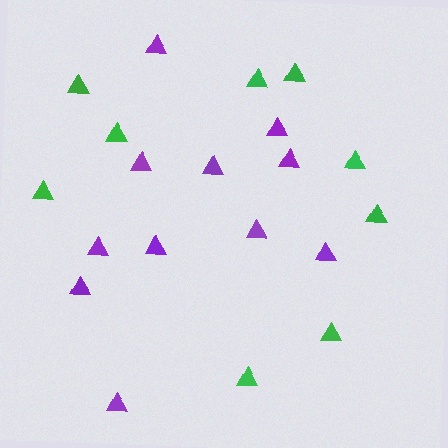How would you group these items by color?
There are 2 groups: one group of green triangles (9) and one group of purple triangles (11).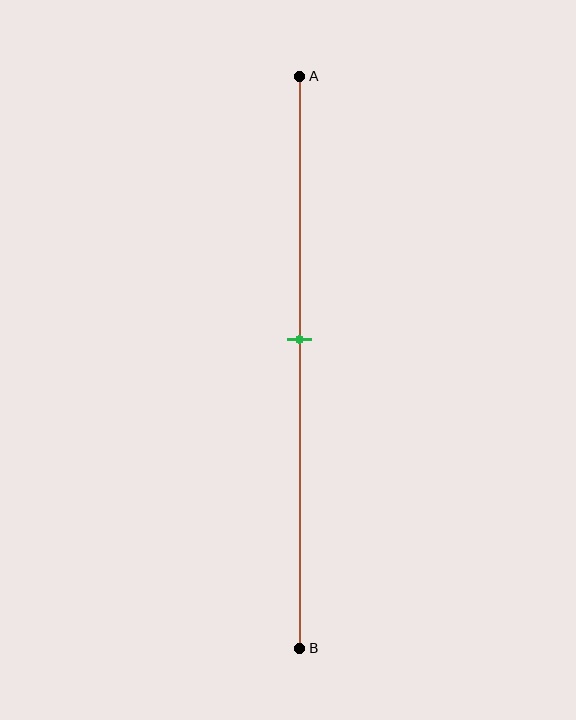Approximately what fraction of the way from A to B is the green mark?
The green mark is approximately 45% of the way from A to B.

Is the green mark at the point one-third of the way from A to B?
No, the mark is at about 45% from A, not at the 33% one-third point.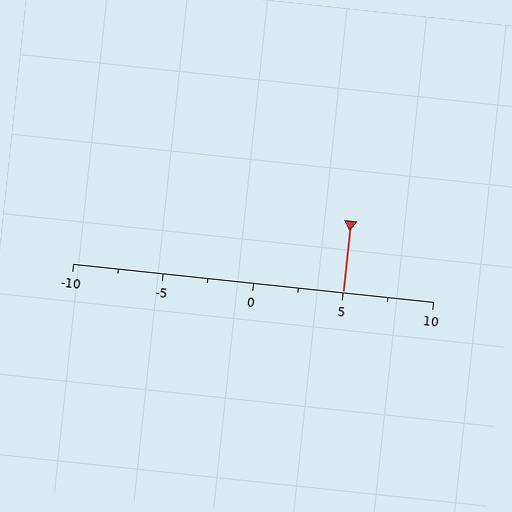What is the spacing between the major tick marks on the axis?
The major ticks are spaced 5 apart.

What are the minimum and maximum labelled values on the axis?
The axis runs from -10 to 10.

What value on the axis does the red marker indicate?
The marker indicates approximately 5.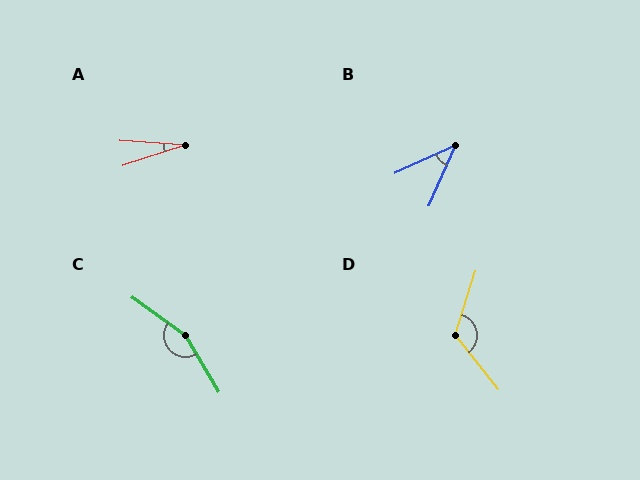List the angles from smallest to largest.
A (22°), B (42°), D (124°), C (156°).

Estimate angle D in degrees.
Approximately 124 degrees.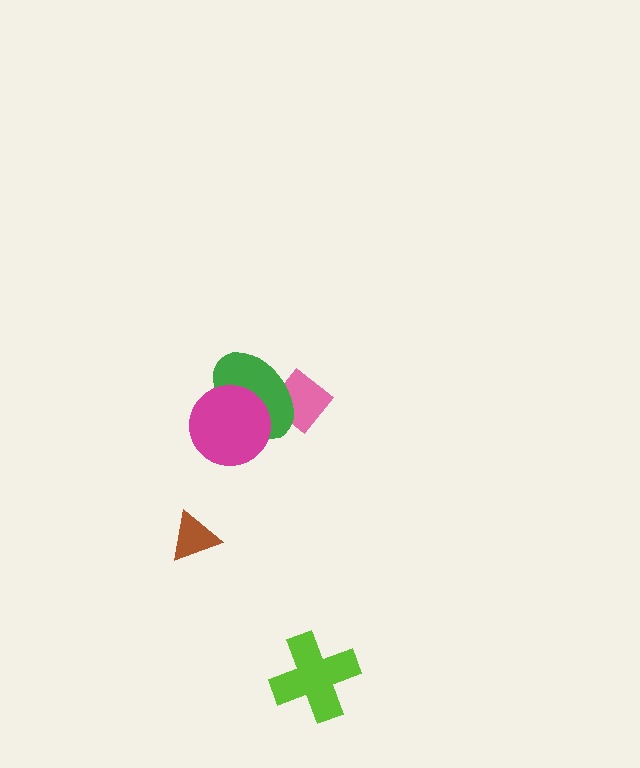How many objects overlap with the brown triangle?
0 objects overlap with the brown triangle.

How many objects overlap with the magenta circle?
1 object overlaps with the magenta circle.